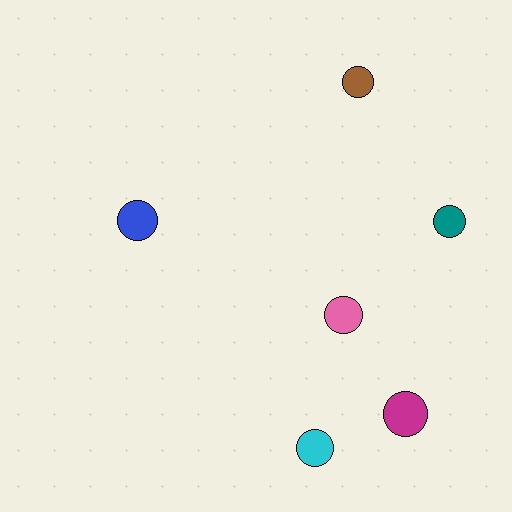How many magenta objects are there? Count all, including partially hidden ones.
There is 1 magenta object.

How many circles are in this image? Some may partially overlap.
There are 6 circles.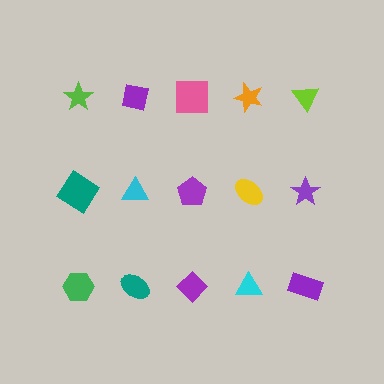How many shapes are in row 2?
5 shapes.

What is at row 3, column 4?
A cyan triangle.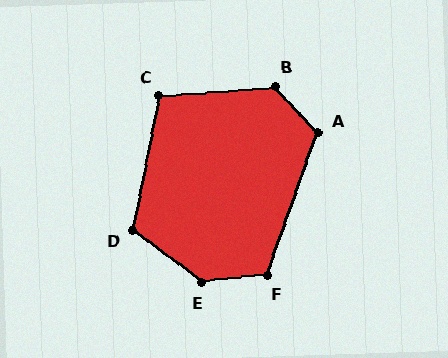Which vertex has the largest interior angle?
E, at approximately 137 degrees.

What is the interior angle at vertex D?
Approximately 115 degrees (obtuse).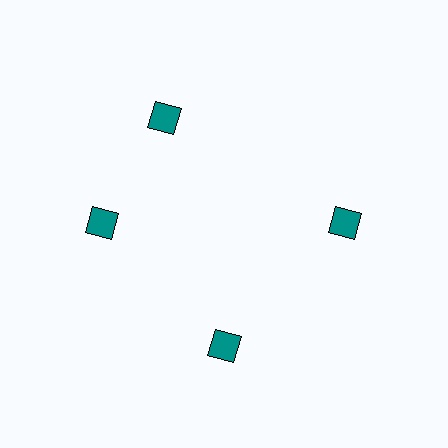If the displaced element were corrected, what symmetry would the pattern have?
It would have 4-fold rotational symmetry — the pattern would map onto itself every 90 degrees.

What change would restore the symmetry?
The symmetry would be restored by rotating it back into even spacing with its neighbors so that all 4 squares sit at equal angles and equal distance from the center.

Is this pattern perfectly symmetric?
No. The 4 teal squares are arranged in a ring, but one element near the 12 o'clock position is rotated out of alignment along the ring, breaking the 4-fold rotational symmetry.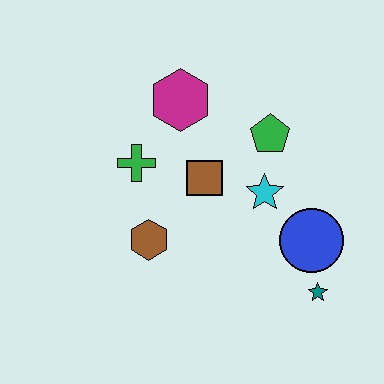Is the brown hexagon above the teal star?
Yes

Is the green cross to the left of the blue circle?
Yes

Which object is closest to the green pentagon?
The cyan star is closest to the green pentagon.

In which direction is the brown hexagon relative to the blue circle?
The brown hexagon is to the left of the blue circle.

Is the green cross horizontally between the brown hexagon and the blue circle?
No